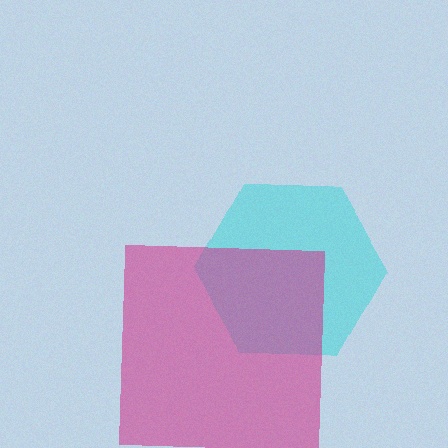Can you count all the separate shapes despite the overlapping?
Yes, there are 2 separate shapes.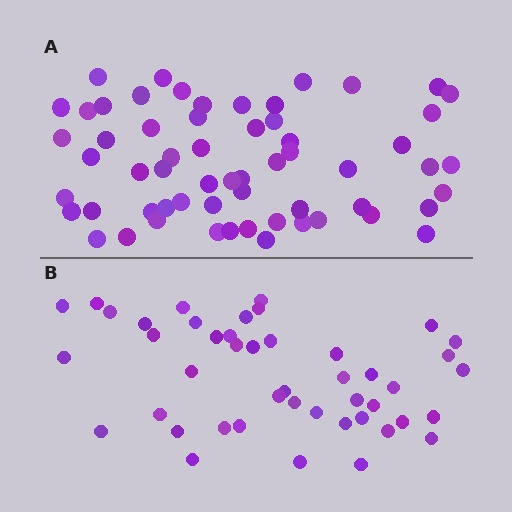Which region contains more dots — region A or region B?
Region A (the top region) has more dots.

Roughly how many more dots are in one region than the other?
Region A has approximately 15 more dots than region B.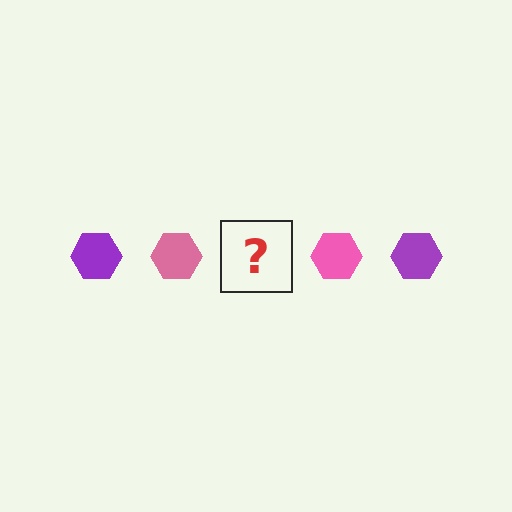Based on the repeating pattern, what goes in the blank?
The blank should be a purple hexagon.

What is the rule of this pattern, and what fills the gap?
The rule is that the pattern cycles through purple, pink hexagons. The gap should be filled with a purple hexagon.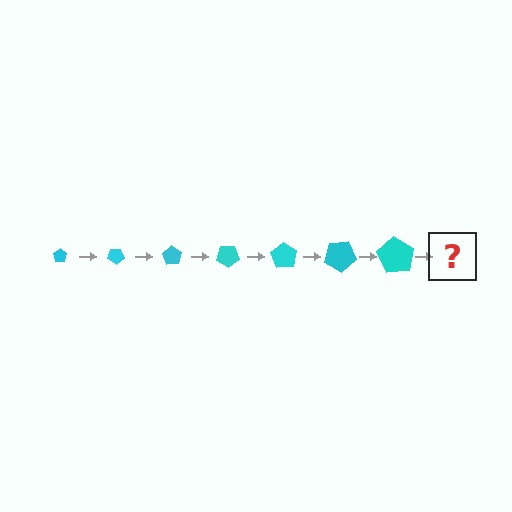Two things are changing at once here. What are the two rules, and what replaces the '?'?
The two rules are that the pentagon grows larger each step and it rotates 35 degrees each step. The '?' should be a pentagon, larger than the previous one and rotated 245 degrees from the start.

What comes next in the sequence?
The next element should be a pentagon, larger than the previous one and rotated 245 degrees from the start.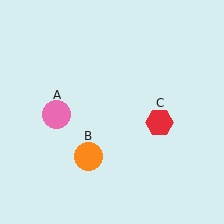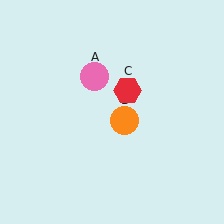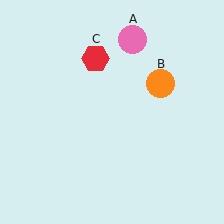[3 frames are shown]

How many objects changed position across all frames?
3 objects changed position: pink circle (object A), orange circle (object B), red hexagon (object C).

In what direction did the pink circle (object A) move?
The pink circle (object A) moved up and to the right.